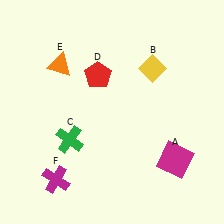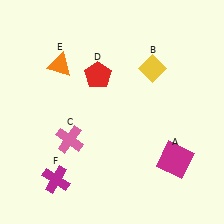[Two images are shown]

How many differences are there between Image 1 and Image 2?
There is 1 difference between the two images.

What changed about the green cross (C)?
In Image 1, C is green. In Image 2, it changed to pink.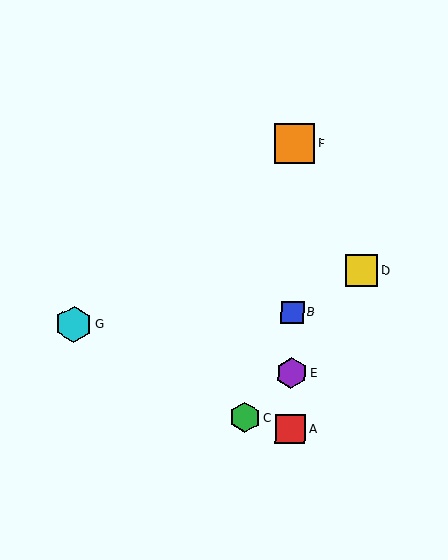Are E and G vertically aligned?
No, E is at x≈291 and G is at x≈74.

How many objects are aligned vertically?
4 objects (A, B, E, F) are aligned vertically.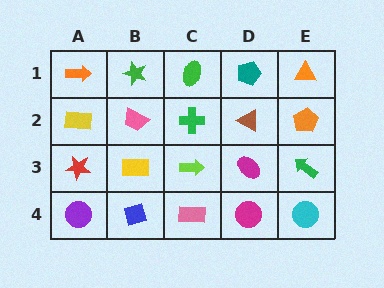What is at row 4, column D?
A magenta circle.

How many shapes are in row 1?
5 shapes.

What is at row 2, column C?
A green cross.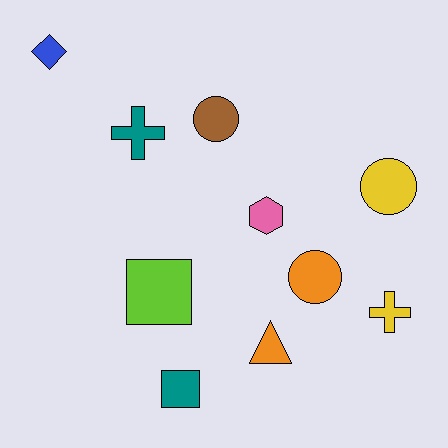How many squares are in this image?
There are 2 squares.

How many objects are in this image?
There are 10 objects.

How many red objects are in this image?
There are no red objects.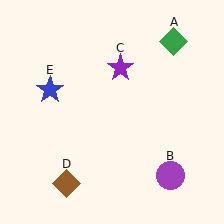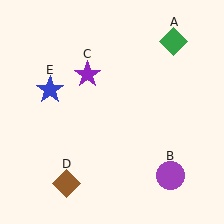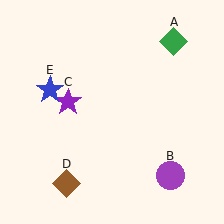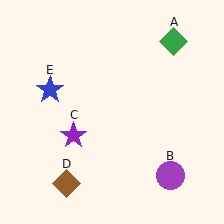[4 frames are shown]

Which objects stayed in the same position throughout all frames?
Green diamond (object A) and purple circle (object B) and brown diamond (object D) and blue star (object E) remained stationary.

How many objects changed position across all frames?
1 object changed position: purple star (object C).